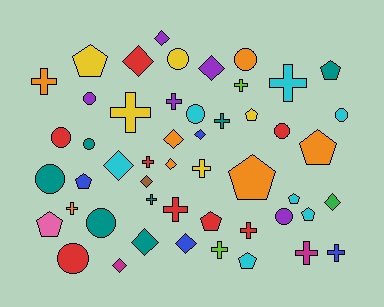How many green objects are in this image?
There is 1 green object.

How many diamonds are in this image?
There are 12 diamonds.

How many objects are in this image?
There are 50 objects.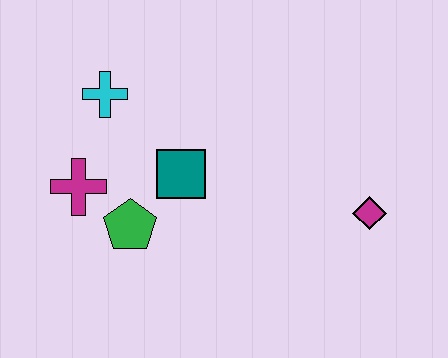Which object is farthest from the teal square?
The magenta diamond is farthest from the teal square.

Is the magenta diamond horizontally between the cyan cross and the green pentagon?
No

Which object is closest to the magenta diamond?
The teal square is closest to the magenta diamond.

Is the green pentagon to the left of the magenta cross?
No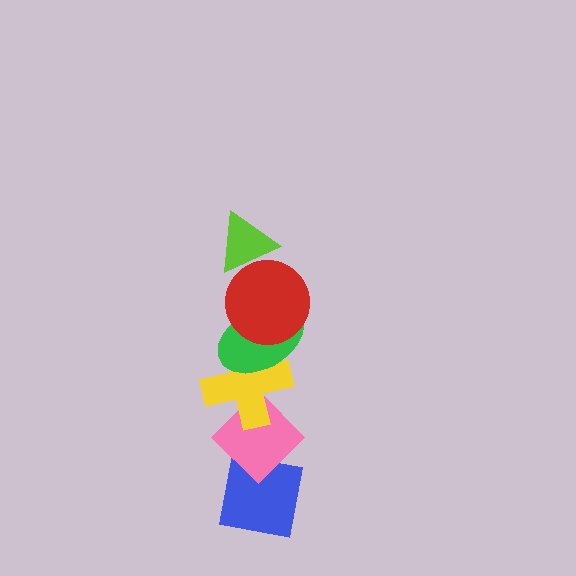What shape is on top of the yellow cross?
The green ellipse is on top of the yellow cross.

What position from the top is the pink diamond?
The pink diamond is 5th from the top.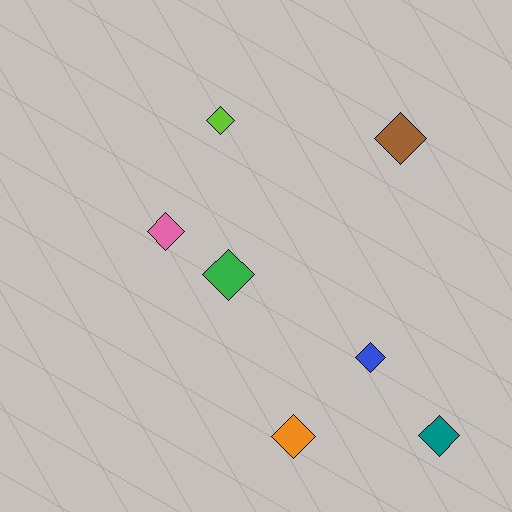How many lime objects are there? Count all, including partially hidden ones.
There is 1 lime object.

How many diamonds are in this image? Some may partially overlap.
There are 7 diamonds.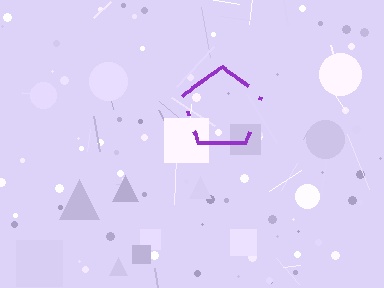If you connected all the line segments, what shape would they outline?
They would outline a pentagon.